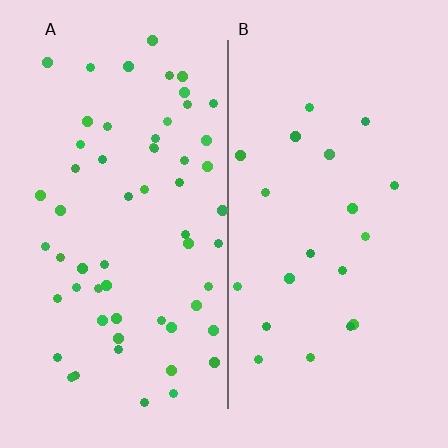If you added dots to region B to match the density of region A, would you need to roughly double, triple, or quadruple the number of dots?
Approximately triple.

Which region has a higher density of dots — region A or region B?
A (the left).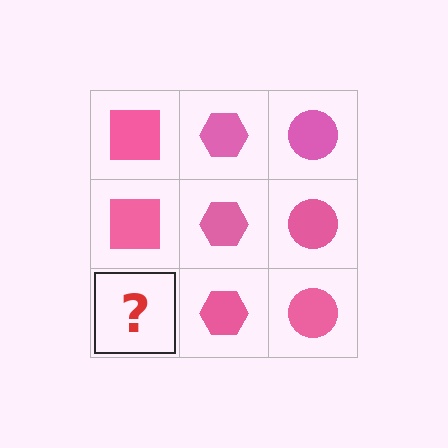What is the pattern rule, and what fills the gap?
The rule is that each column has a consistent shape. The gap should be filled with a pink square.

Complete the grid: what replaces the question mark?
The question mark should be replaced with a pink square.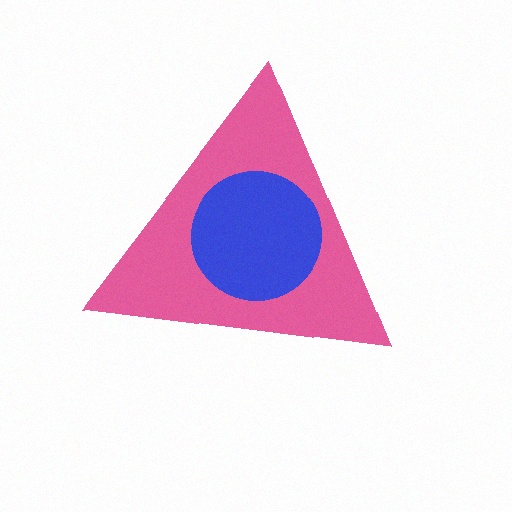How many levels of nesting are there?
2.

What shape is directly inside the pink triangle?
The blue circle.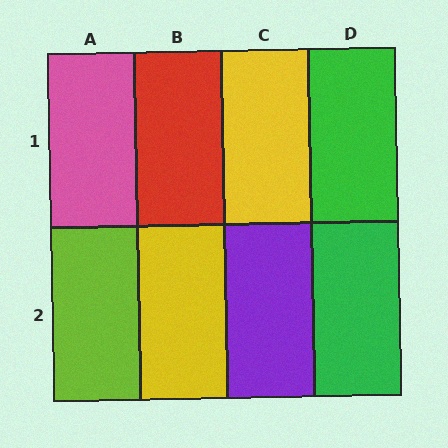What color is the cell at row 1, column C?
Yellow.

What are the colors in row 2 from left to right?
Lime, yellow, purple, green.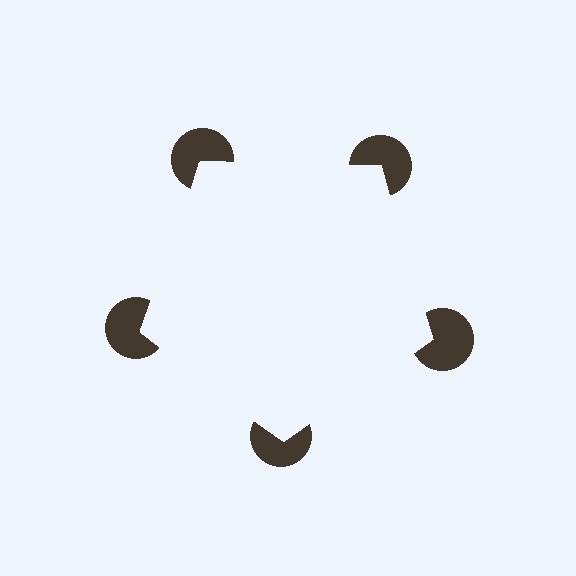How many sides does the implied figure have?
5 sides.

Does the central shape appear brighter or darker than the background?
It typically appears slightly brighter than the background, even though no actual brightness change is drawn.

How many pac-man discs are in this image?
There are 5 — one at each vertex of the illusory pentagon.